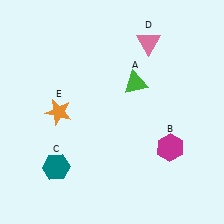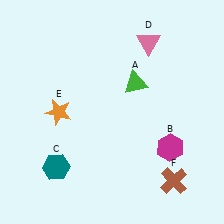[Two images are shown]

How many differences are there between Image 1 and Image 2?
There is 1 difference between the two images.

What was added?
A brown cross (F) was added in Image 2.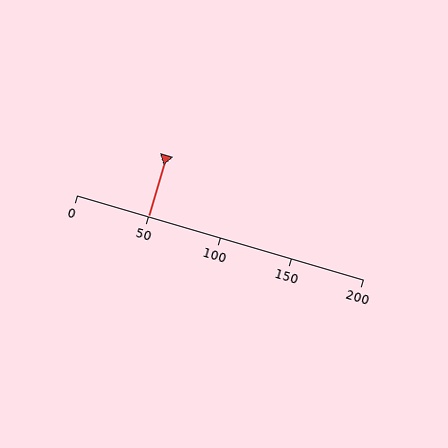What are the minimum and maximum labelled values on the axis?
The axis runs from 0 to 200.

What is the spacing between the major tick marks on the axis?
The major ticks are spaced 50 apart.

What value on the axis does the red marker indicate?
The marker indicates approximately 50.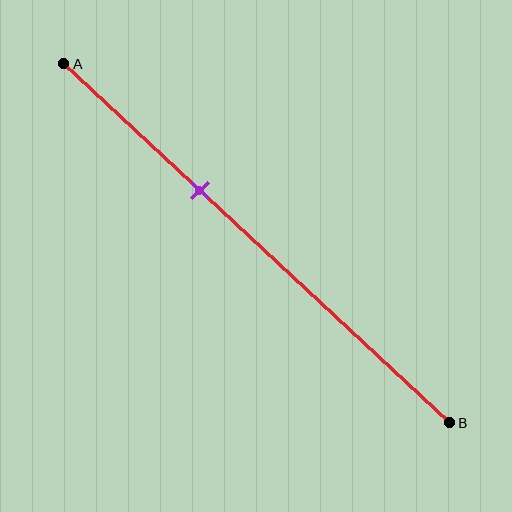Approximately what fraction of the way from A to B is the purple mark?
The purple mark is approximately 35% of the way from A to B.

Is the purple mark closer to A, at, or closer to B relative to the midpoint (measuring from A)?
The purple mark is closer to point A than the midpoint of segment AB.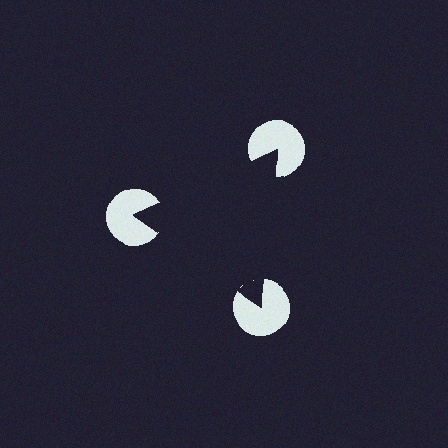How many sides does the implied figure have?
3 sides.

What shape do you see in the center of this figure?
An illusory triangle — its edges are inferred from the aligned wedge cuts in the pac-man discs, not physically drawn.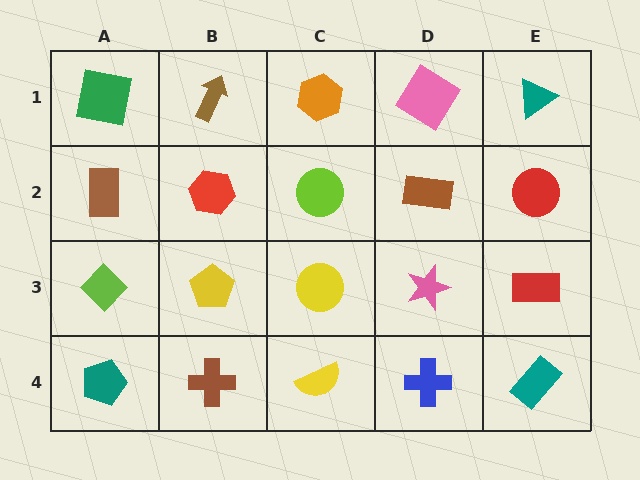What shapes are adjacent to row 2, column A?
A green square (row 1, column A), a lime diamond (row 3, column A), a red hexagon (row 2, column B).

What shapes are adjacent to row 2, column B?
A brown arrow (row 1, column B), a yellow pentagon (row 3, column B), a brown rectangle (row 2, column A), a lime circle (row 2, column C).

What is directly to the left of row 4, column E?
A blue cross.